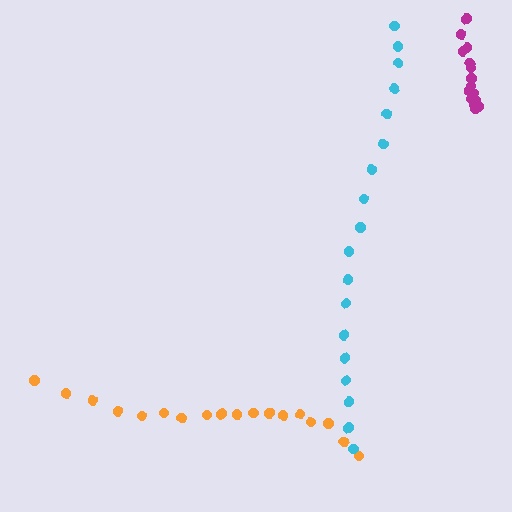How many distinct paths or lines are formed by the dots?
There are 3 distinct paths.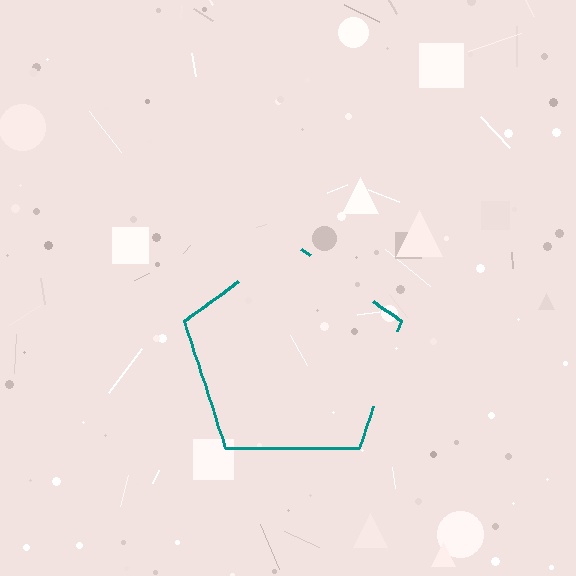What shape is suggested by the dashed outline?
The dashed outline suggests a pentagon.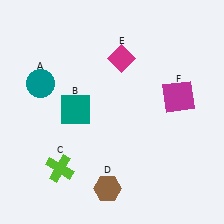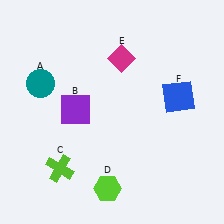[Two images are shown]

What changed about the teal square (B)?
In Image 1, B is teal. In Image 2, it changed to purple.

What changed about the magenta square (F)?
In Image 1, F is magenta. In Image 2, it changed to blue.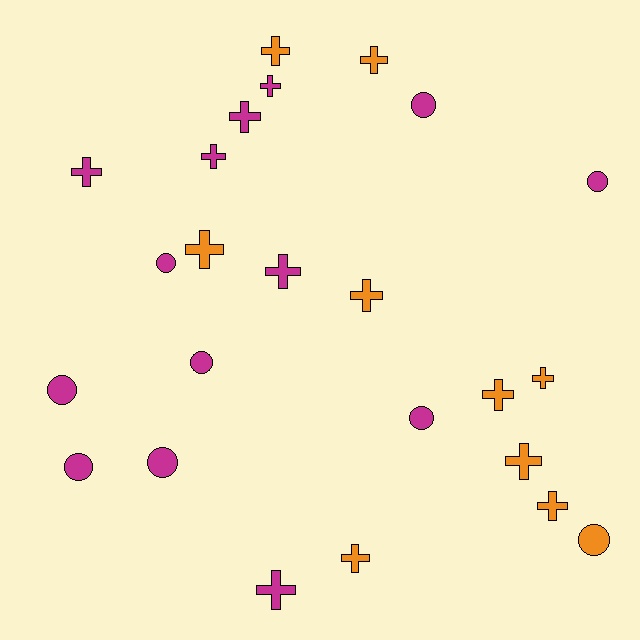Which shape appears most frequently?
Cross, with 15 objects.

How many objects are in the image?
There are 24 objects.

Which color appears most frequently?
Magenta, with 14 objects.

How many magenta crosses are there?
There are 6 magenta crosses.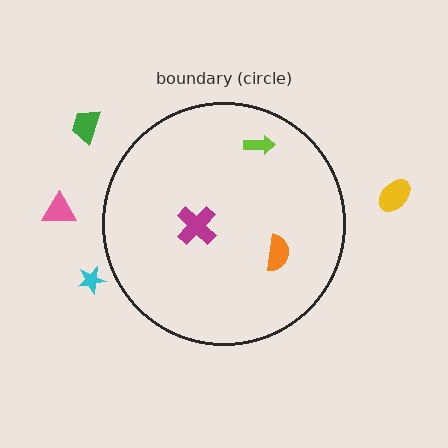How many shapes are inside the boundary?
3 inside, 4 outside.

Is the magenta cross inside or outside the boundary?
Inside.